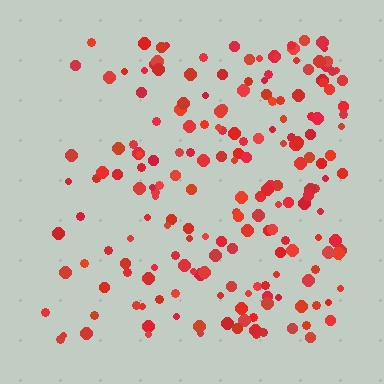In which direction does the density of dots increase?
From left to right, with the right side densest.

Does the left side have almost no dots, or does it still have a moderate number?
Still a moderate number, just noticeably fewer than the right.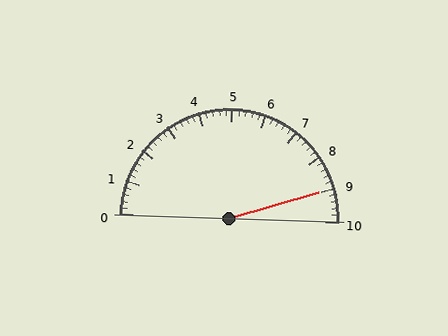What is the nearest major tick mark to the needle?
The nearest major tick mark is 9.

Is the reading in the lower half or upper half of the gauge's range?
The reading is in the upper half of the range (0 to 10).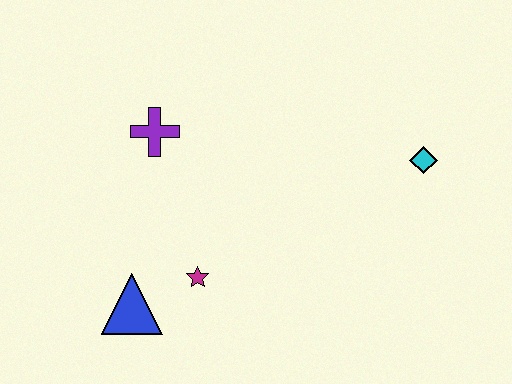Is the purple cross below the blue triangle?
No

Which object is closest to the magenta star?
The blue triangle is closest to the magenta star.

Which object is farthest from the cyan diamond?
The blue triangle is farthest from the cyan diamond.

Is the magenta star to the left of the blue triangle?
No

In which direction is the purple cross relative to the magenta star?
The purple cross is above the magenta star.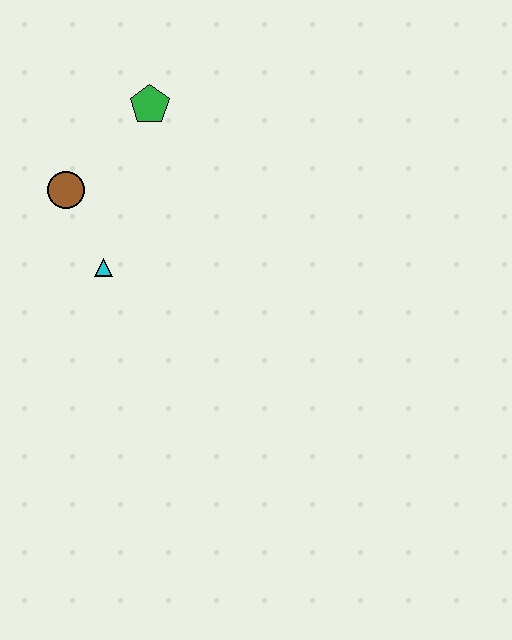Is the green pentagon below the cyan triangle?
No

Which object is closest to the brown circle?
The cyan triangle is closest to the brown circle.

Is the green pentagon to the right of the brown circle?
Yes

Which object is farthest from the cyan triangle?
The green pentagon is farthest from the cyan triangle.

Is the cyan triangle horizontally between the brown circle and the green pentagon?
Yes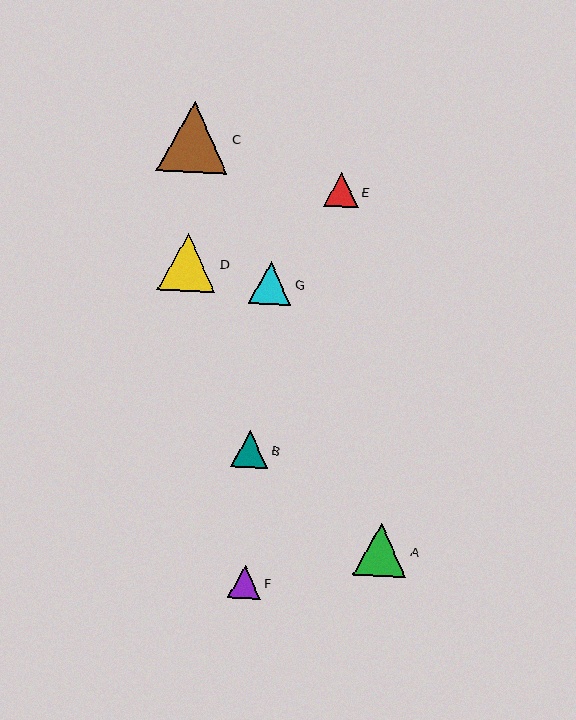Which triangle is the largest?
Triangle C is the largest with a size of approximately 71 pixels.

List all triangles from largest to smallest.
From largest to smallest: C, D, A, G, B, E, F.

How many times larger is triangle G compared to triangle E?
Triangle G is approximately 1.2 times the size of triangle E.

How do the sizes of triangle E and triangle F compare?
Triangle E and triangle F are approximately the same size.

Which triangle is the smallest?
Triangle F is the smallest with a size of approximately 33 pixels.